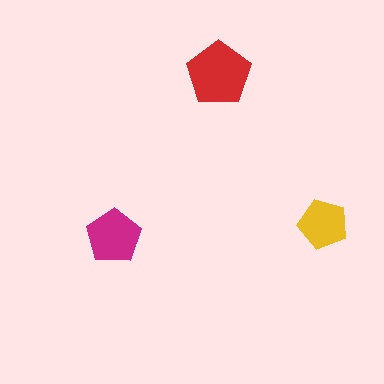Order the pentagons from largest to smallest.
the red one, the magenta one, the yellow one.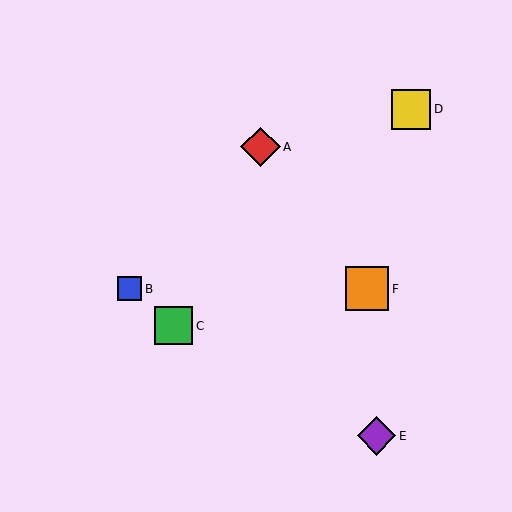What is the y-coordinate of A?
Object A is at y≈147.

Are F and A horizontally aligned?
No, F is at y≈289 and A is at y≈147.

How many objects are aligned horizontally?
2 objects (B, F) are aligned horizontally.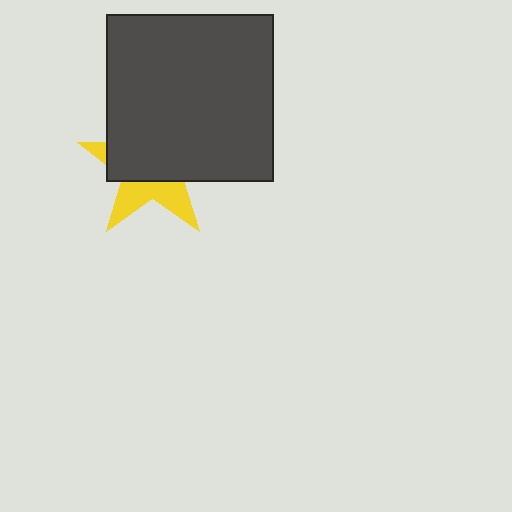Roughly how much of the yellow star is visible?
A small part of it is visible (roughly 37%).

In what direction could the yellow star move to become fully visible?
The yellow star could move down. That would shift it out from behind the dark gray square entirely.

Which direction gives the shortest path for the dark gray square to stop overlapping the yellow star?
Moving up gives the shortest separation.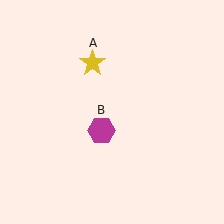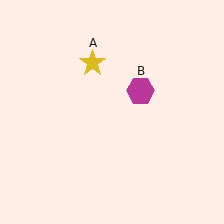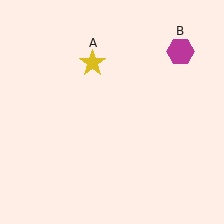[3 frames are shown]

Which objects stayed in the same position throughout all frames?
Yellow star (object A) remained stationary.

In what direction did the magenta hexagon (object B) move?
The magenta hexagon (object B) moved up and to the right.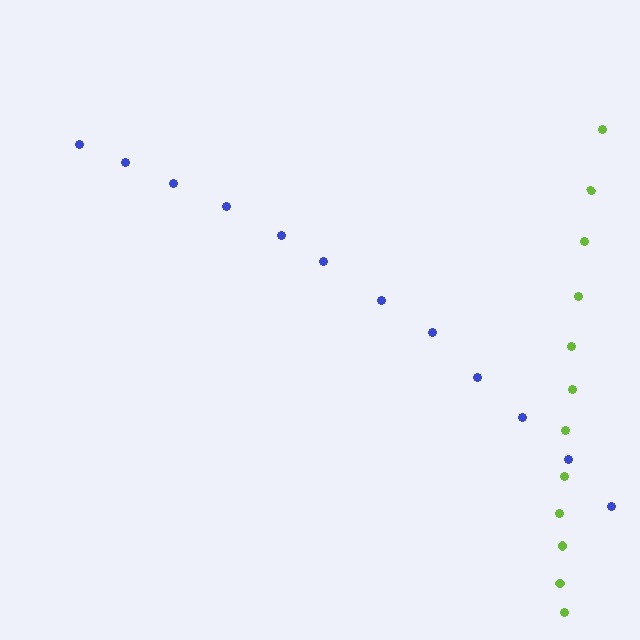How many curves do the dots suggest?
There are 2 distinct paths.